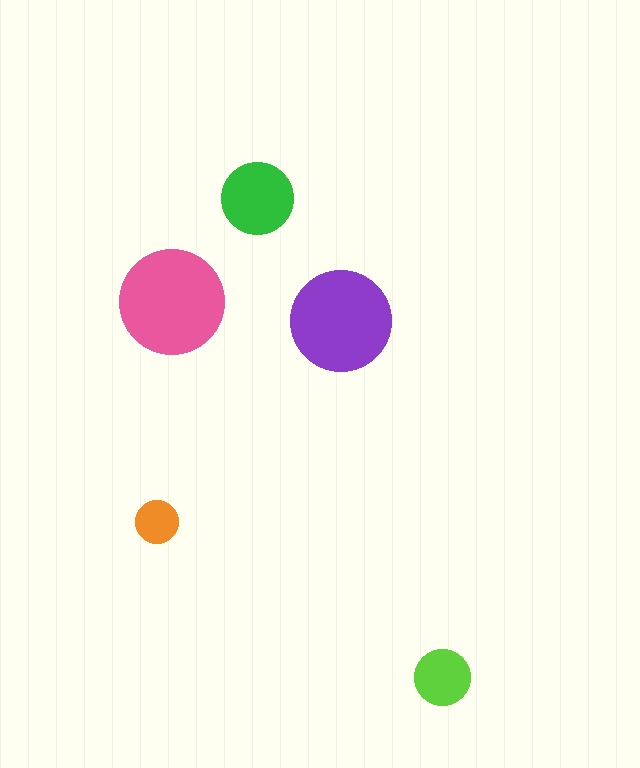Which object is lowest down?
The lime circle is bottommost.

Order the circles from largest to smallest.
the pink one, the purple one, the green one, the lime one, the orange one.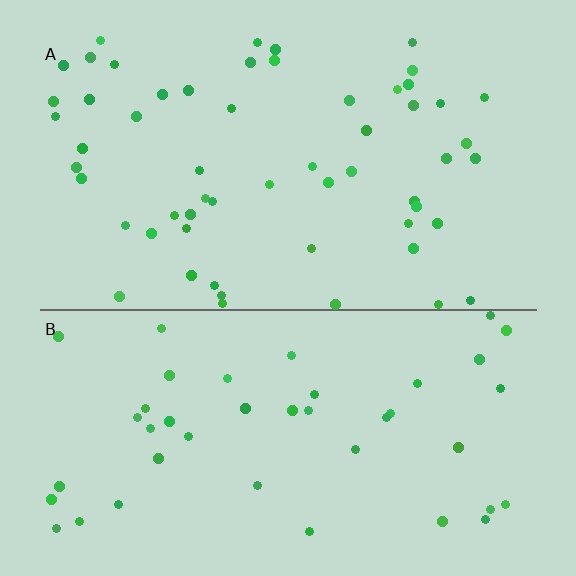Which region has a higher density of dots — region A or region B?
A (the top).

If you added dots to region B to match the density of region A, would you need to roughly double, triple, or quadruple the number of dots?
Approximately double.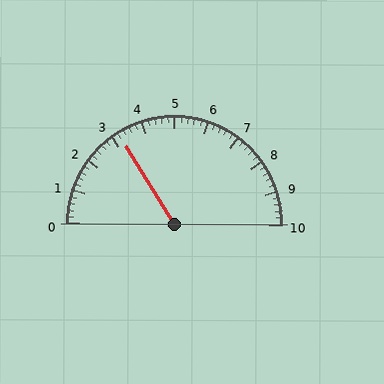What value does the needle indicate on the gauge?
The needle indicates approximately 3.2.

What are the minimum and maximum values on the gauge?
The gauge ranges from 0 to 10.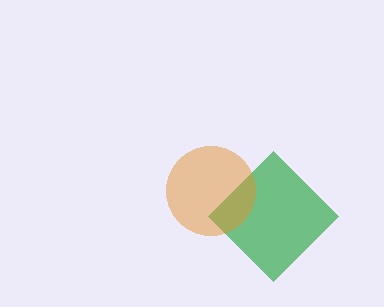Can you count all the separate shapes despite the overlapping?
Yes, there are 2 separate shapes.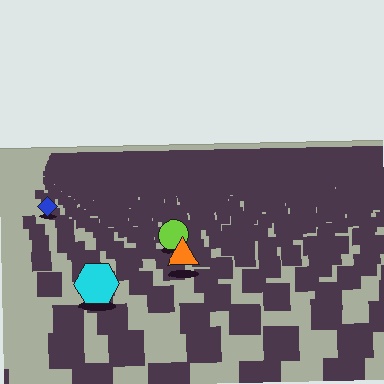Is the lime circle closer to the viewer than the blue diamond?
Yes. The lime circle is closer — you can tell from the texture gradient: the ground texture is coarser near it.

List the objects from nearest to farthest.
From nearest to farthest: the cyan hexagon, the orange triangle, the lime circle, the blue diamond.